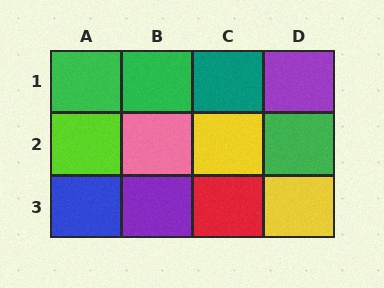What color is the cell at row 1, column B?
Green.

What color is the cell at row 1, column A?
Green.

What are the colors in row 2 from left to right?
Lime, pink, yellow, green.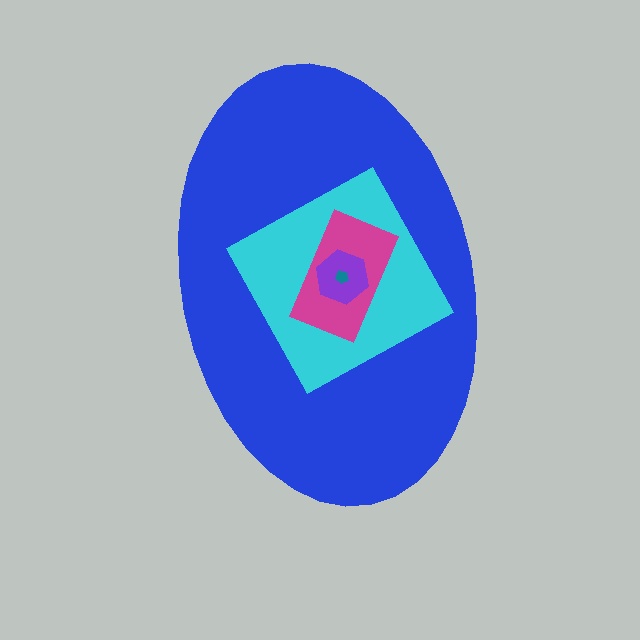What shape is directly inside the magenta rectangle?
The purple hexagon.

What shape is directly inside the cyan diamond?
The magenta rectangle.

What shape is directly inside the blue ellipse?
The cyan diamond.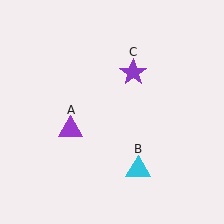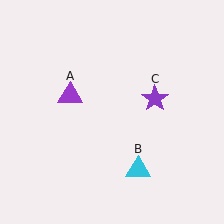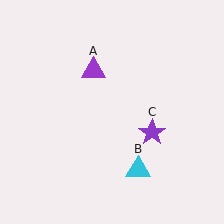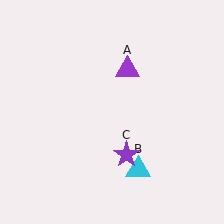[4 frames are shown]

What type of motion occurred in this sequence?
The purple triangle (object A), purple star (object C) rotated clockwise around the center of the scene.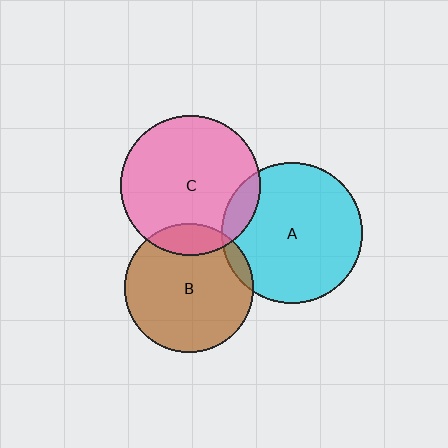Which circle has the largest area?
Circle A (cyan).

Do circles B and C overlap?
Yes.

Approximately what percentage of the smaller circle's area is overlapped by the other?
Approximately 15%.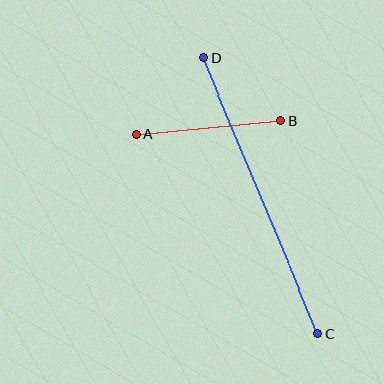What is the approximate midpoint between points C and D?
The midpoint is at approximately (261, 195) pixels.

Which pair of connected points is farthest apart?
Points C and D are farthest apart.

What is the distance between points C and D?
The distance is approximately 298 pixels.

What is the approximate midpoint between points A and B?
The midpoint is at approximately (209, 127) pixels.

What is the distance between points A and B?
The distance is approximately 145 pixels.